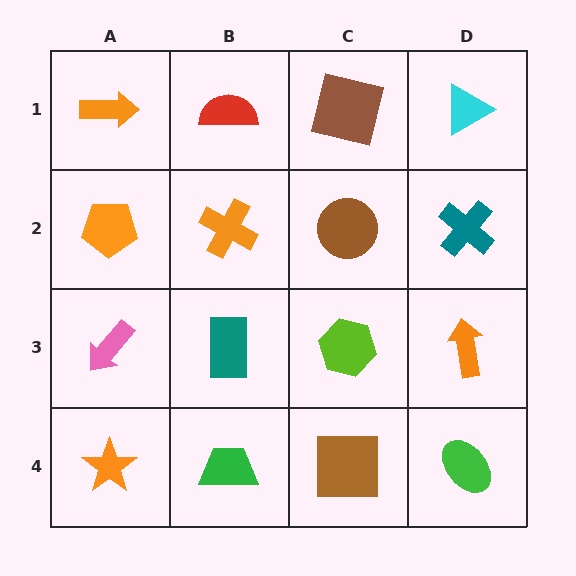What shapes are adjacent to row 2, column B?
A red semicircle (row 1, column B), a teal rectangle (row 3, column B), an orange pentagon (row 2, column A), a brown circle (row 2, column C).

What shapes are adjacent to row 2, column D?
A cyan triangle (row 1, column D), an orange arrow (row 3, column D), a brown circle (row 2, column C).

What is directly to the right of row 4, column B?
A brown square.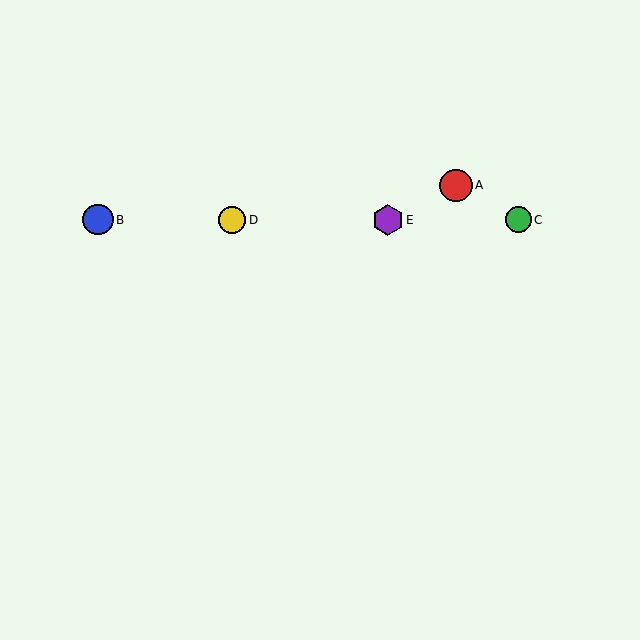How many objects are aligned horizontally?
4 objects (B, C, D, E) are aligned horizontally.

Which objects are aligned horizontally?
Objects B, C, D, E are aligned horizontally.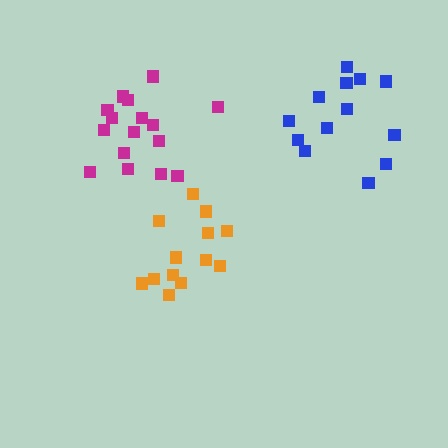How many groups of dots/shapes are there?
There are 3 groups.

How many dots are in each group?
Group 1: 16 dots, Group 2: 13 dots, Group 3: 13 dots (42 total).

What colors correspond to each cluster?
The clusters are colored: magenta, orange, blue.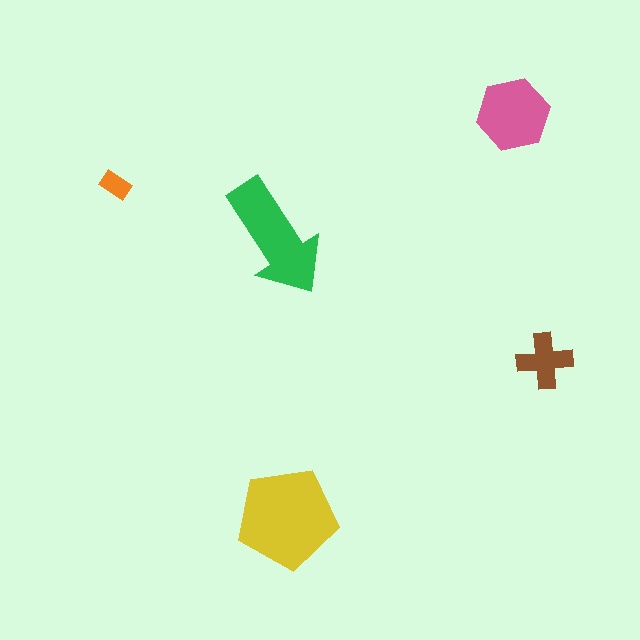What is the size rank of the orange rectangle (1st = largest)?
5th.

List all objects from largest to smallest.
The yellow pentagon, the green arrow, the pink hexagon, the brown cross, the orange rectangle.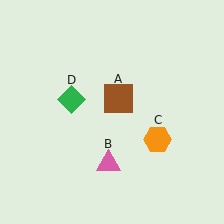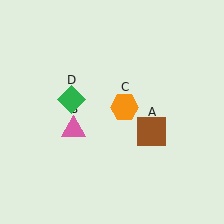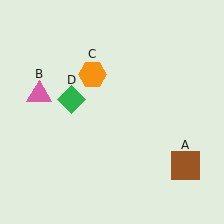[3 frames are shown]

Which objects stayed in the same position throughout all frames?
Green diamond (object D) remained stationary.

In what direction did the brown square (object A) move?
The brown square (object A) moved down and to the right.